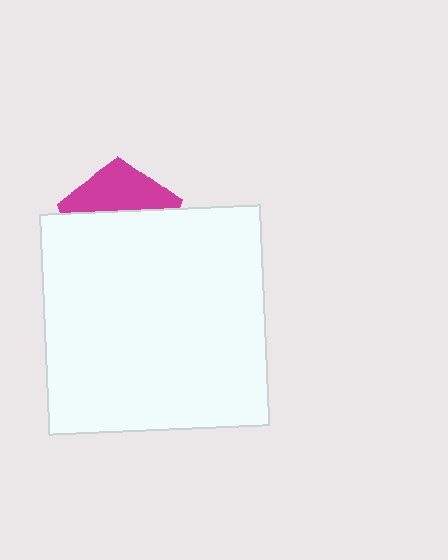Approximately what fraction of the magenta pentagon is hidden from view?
Roughly 63% of the magenta pentagon is hidden behind the white rectangle.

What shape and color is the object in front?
The object in front is a white rectangle.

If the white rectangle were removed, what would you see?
You would see the complete magenta pentagon.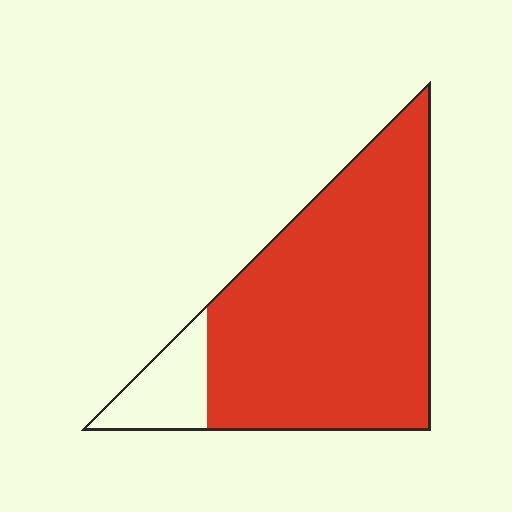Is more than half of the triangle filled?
Yes.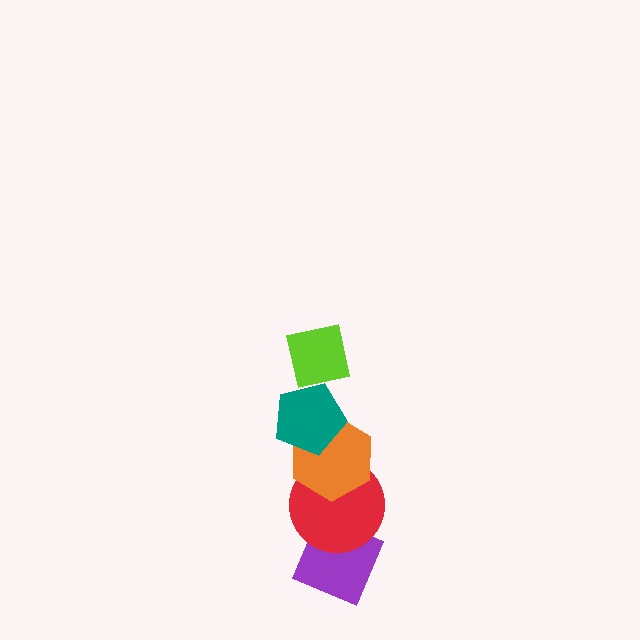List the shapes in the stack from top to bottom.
From top to bottom: the lime square, the teal pentagon, the orange hexagon, the red circle, the purple diamond.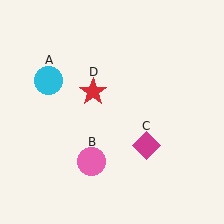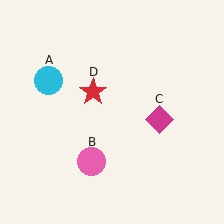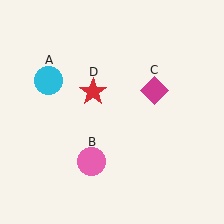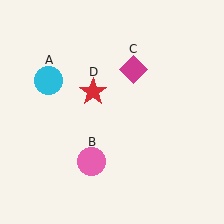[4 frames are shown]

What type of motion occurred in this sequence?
The magenta diamond (object C) rotated counterclockwise around the center of the scene.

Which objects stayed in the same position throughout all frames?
Cyan circle (object A) and pink circle (object B) and red star (object D) remained stationary.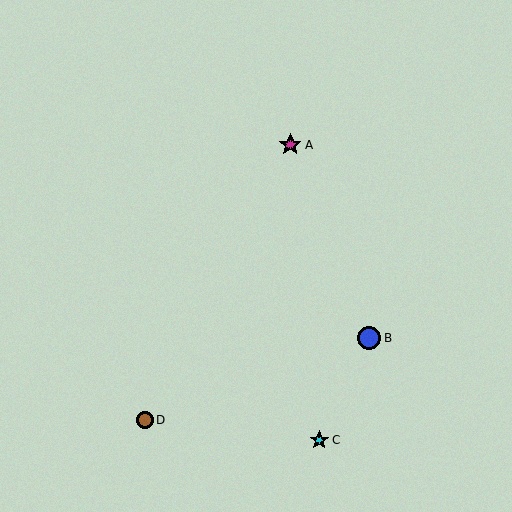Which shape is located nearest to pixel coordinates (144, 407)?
The brown circle (labeled D) at (145, 420) is nearest to that location.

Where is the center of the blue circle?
The center of the blue circle is at (369, 338).